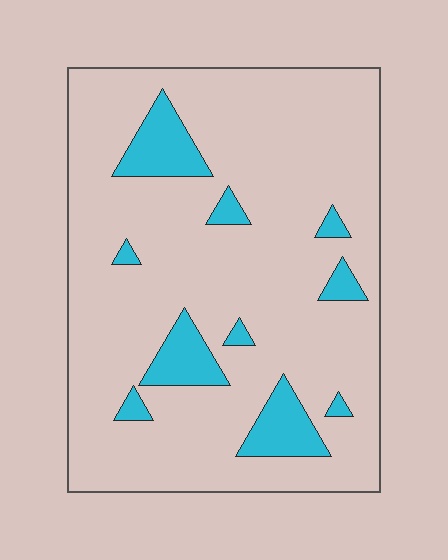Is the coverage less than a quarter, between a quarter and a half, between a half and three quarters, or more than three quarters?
Less than a quarter.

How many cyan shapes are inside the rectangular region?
10.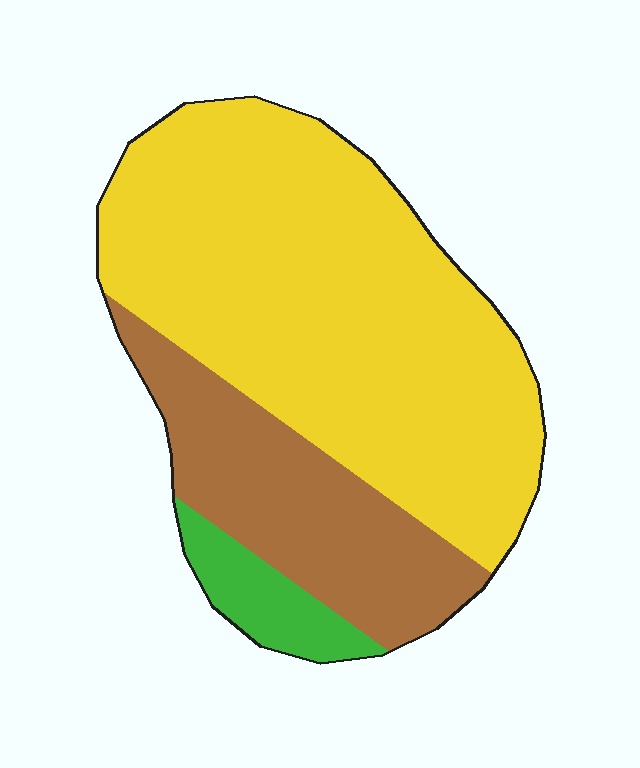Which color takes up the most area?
Yellow, at roughly 65%.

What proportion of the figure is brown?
Brown covers about 25% of the figure.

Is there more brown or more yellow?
Yellow.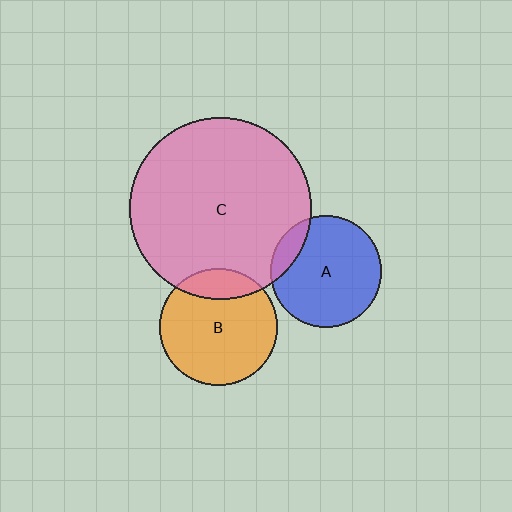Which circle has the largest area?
Circle C (pink).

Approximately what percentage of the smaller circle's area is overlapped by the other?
Approximately 15%.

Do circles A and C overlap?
Yes.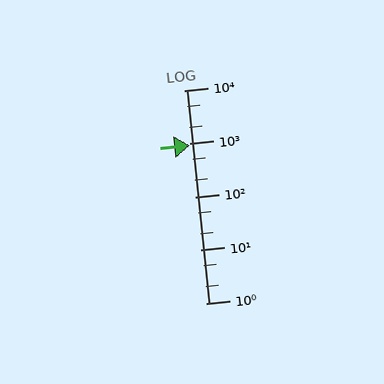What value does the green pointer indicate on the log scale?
The pointer indicates approximately 910.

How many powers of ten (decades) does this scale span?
The scale spans 4 decades, from 1 to 10000.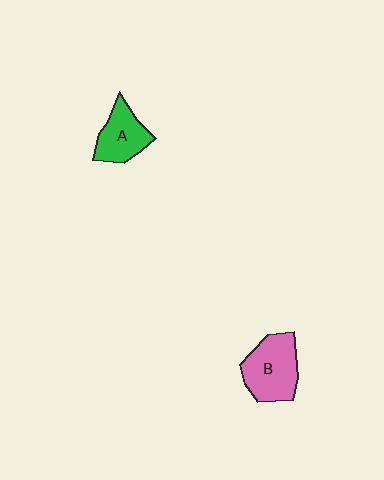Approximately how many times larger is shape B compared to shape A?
Approximately 1.3 times.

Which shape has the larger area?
Shape B (pink).